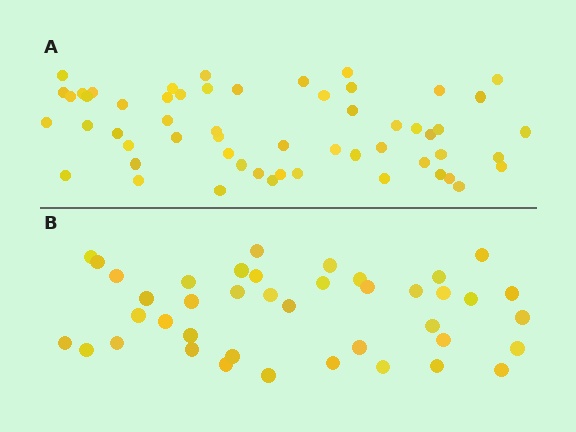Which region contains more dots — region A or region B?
Region A (the top region) has more dots.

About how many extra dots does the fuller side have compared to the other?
Region A has approximately 15 more dots than region B.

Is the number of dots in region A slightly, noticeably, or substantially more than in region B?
Region A has noticeably more, but not dramatically so. The ratio is roughly 1.4 to 1.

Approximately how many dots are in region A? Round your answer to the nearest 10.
About 60 dots. (The exact count is 56, which rounds to 60.)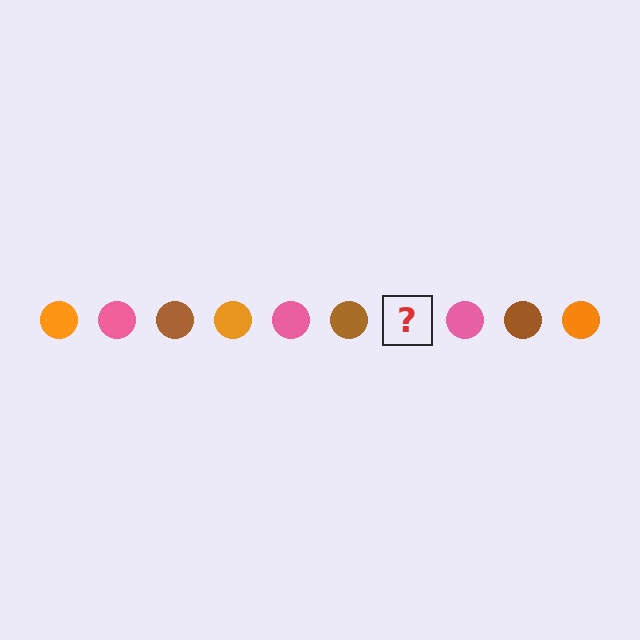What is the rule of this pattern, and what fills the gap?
The rule is that the pattern cycles through orange, pink, brown circles. The gap should be filled with an orange circle.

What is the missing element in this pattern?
The missing element is an orange circle.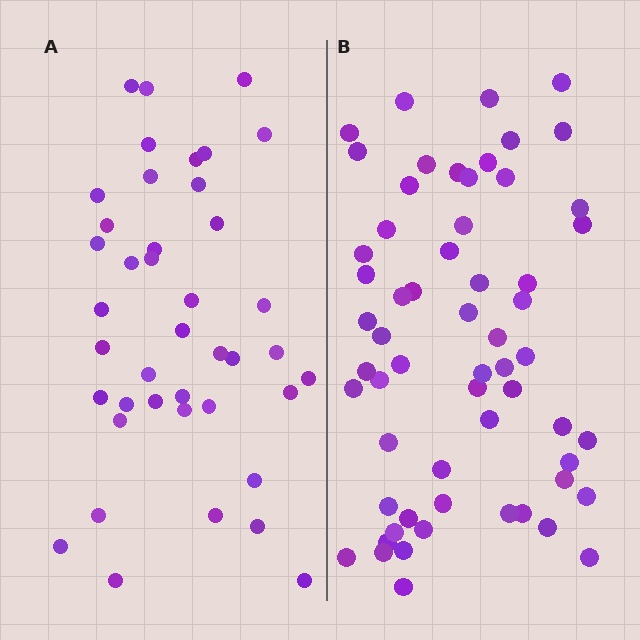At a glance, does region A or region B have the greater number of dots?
Region B (the right region) has more dots.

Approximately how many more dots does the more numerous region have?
Region B has approximately 20 more dots than region A.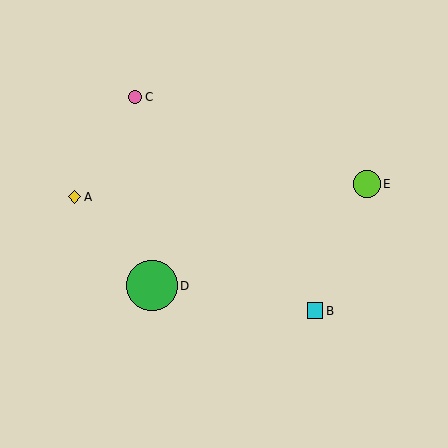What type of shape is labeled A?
Shape A is a yellow diamond.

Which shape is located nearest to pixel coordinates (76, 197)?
The yellow diamond (labeled A) at (74, 197) is nearest to that location.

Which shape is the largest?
The green circle (labeled D) is the largest.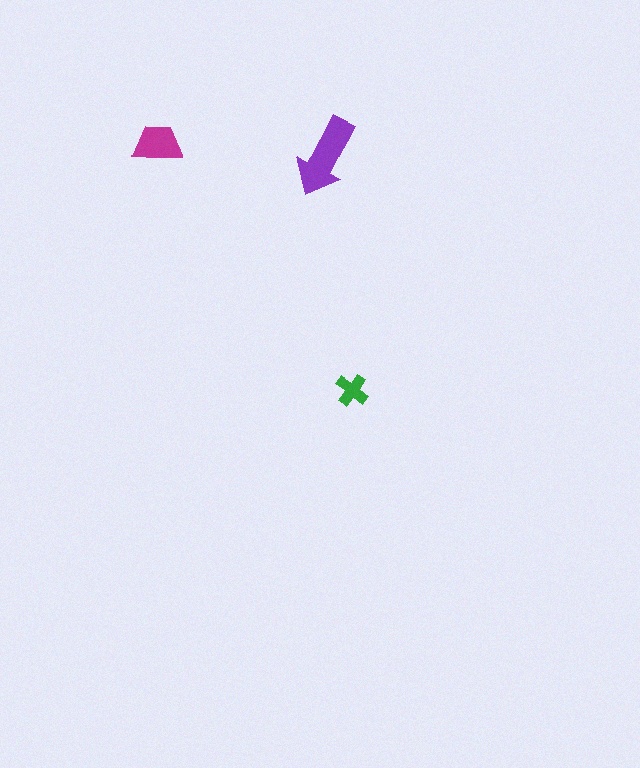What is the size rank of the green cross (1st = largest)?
3rd.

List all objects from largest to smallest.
The purple arrow, the magenta trapezoid, the green cross.